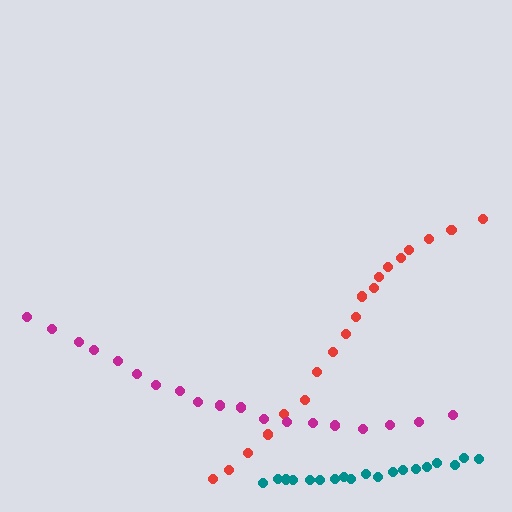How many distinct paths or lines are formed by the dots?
There are 3 distinct paths.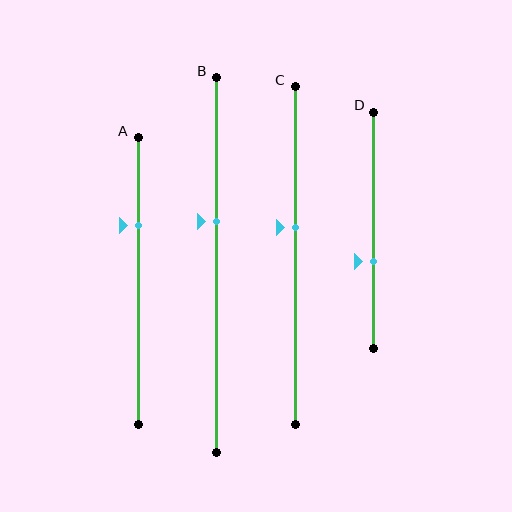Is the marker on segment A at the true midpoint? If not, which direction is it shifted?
No, the marker on segment A is shifted upward by about 19% of the segment length.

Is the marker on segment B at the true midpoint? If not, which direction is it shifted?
No, the marker on segment B is shifted upward by about 12% of the segment length.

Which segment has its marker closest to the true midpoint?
Segment C has its marker closest to the true midpoint.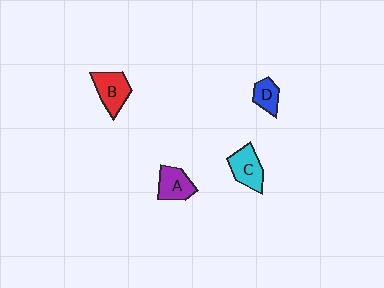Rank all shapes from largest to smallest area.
From largest to smallest: B (red), C (cyan), A (purple), D (blue).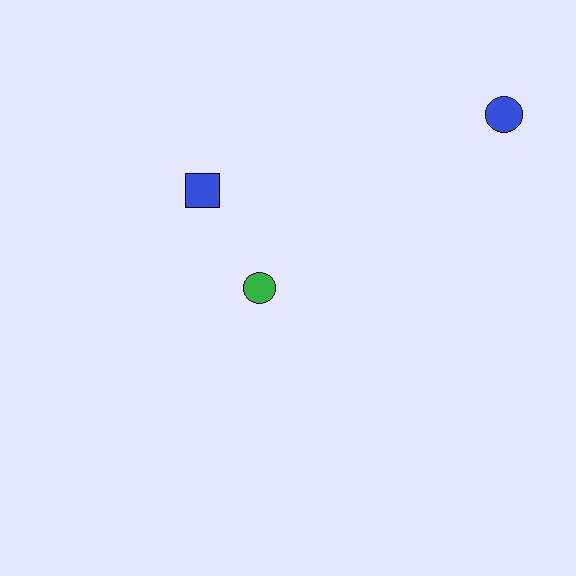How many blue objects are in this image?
There are 2 blue objects.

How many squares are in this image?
There is 1 square.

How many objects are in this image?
There are 3 objects.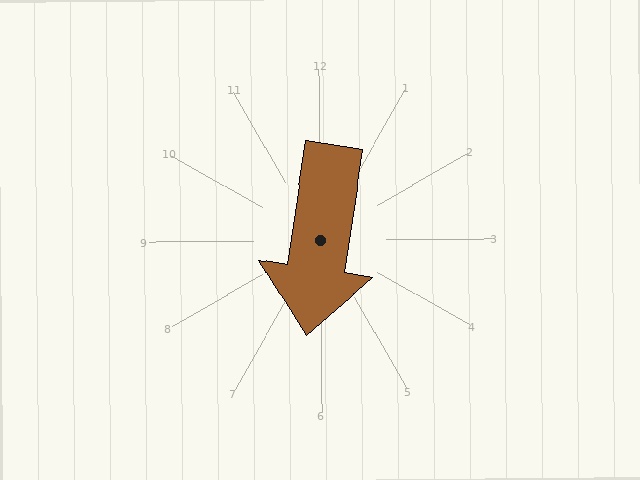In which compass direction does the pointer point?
South.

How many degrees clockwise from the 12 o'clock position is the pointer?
Approximately 189 degrees.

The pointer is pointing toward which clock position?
Roughly 6 o'clock.